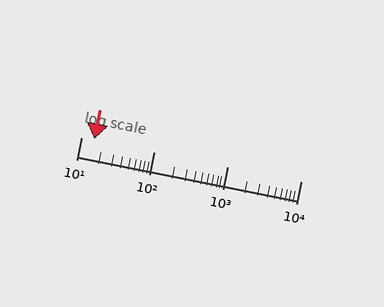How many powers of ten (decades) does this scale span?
The scale spans 3 decades, from 10 to 10000.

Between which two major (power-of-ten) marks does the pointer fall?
The pointer is between 10 and 100.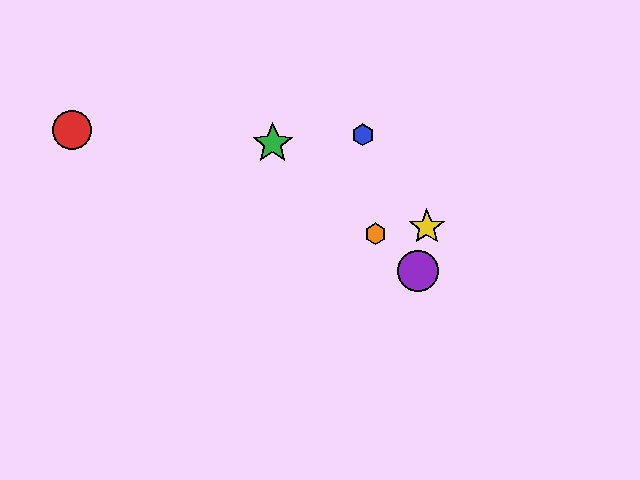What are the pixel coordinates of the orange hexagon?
The orange hexagon is at (375, 234).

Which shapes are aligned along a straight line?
The green star, the purple circle, the orange hexagon are aligned along a straight line.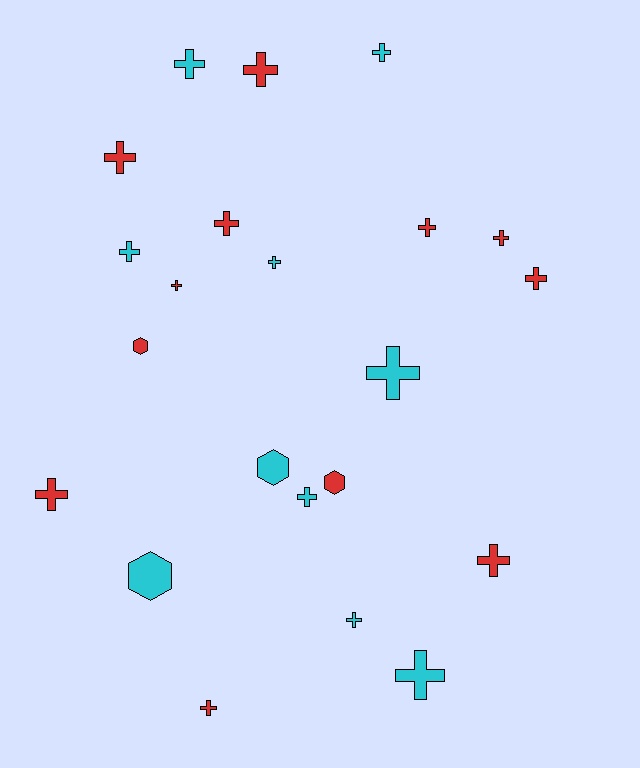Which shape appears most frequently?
Cross, with 18 objects.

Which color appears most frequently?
Red, with 12 objects.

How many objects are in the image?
There are 22 objects.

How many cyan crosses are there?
There are 8 cyan crosses.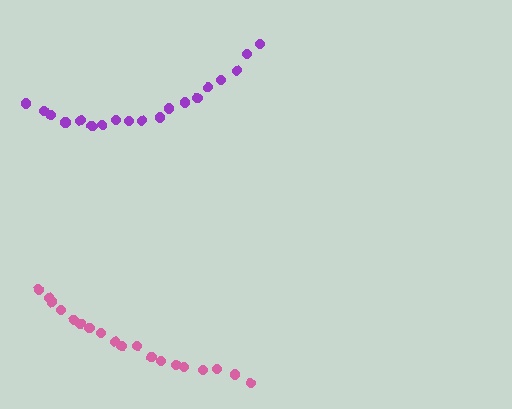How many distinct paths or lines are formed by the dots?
There are 2 distinct paths.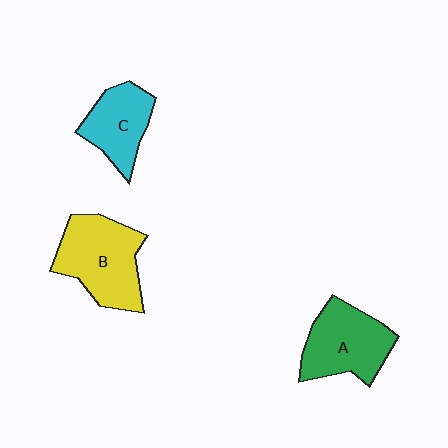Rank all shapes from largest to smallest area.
From largest to smallest: B (yellow), A (green), C (cyan).